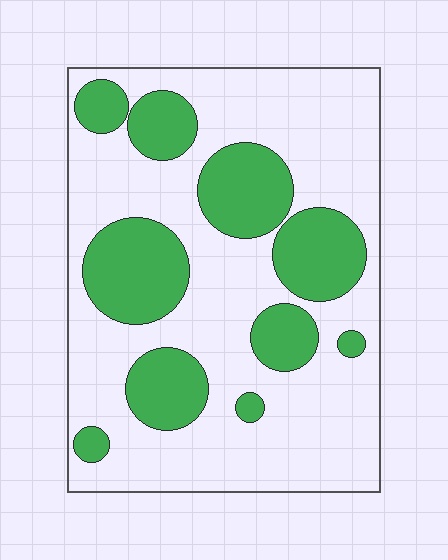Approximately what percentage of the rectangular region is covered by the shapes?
Approximately 30%.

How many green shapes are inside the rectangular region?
10.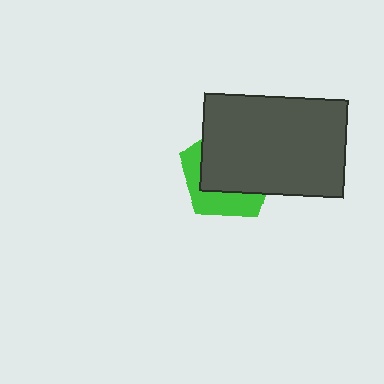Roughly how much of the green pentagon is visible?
A small part of it is visible (roughly 35%).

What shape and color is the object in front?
The object in front is a dark gray rectangle.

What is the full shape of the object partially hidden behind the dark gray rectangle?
The partially hidden object is a green pentagon.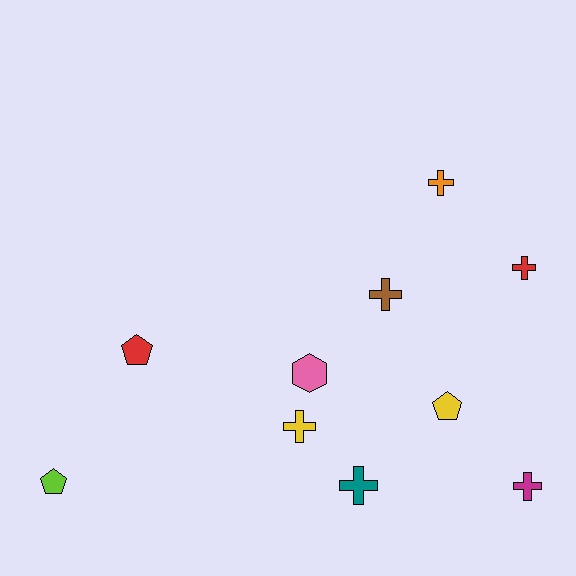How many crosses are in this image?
There are 6 crosses.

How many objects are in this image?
There are 10 objects.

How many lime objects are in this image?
There is 1 lime object.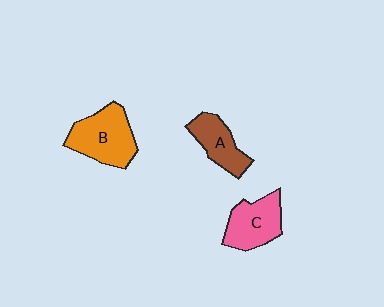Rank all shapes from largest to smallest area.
From largest to smallest: B (orange), C (pink), A (brown).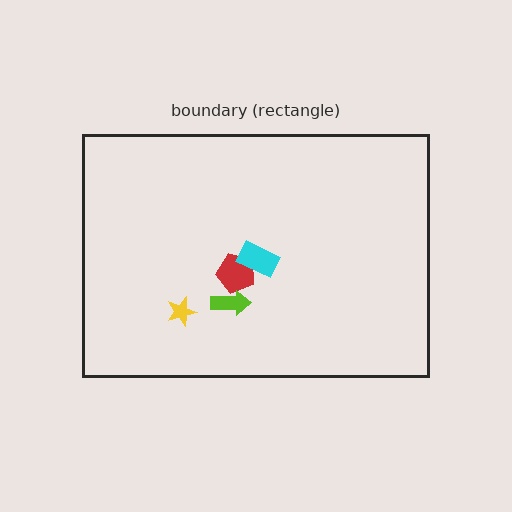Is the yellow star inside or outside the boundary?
Inside.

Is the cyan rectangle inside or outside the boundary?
Inside.